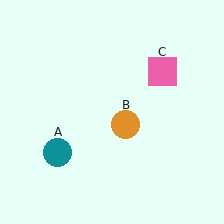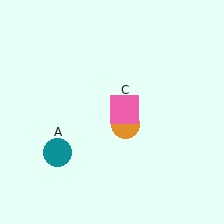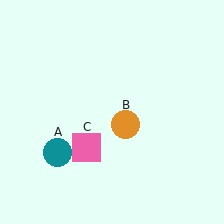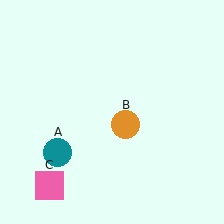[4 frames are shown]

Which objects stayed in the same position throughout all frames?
Teal circle (object A) and orange circle (object B) remained stationary.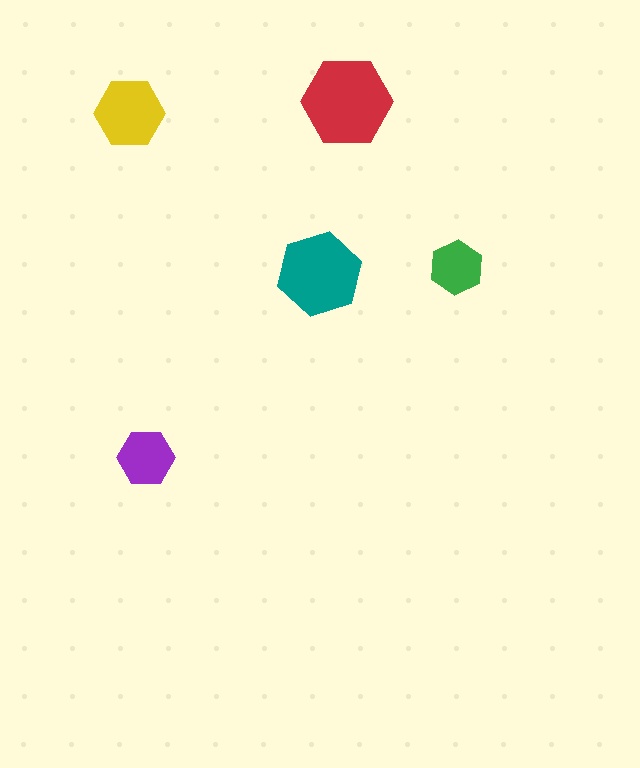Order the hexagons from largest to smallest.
the red one, the teal one, the yellow one, the purple one, the green one.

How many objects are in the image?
There are 5 objects in the image.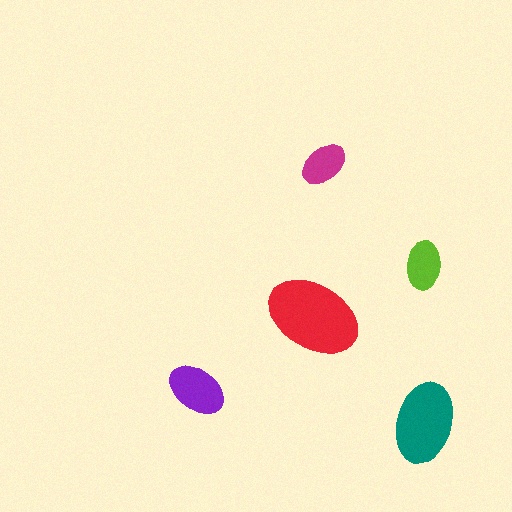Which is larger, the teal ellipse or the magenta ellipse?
The teal one.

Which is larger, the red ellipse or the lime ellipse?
The red one.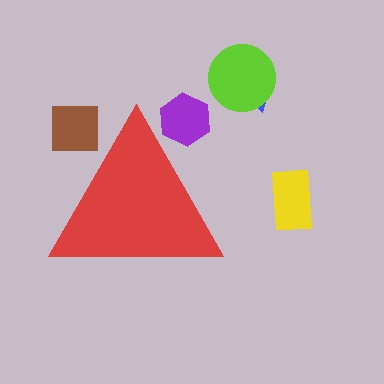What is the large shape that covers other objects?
A red triangle.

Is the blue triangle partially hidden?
No, the blue triangle is fully visible.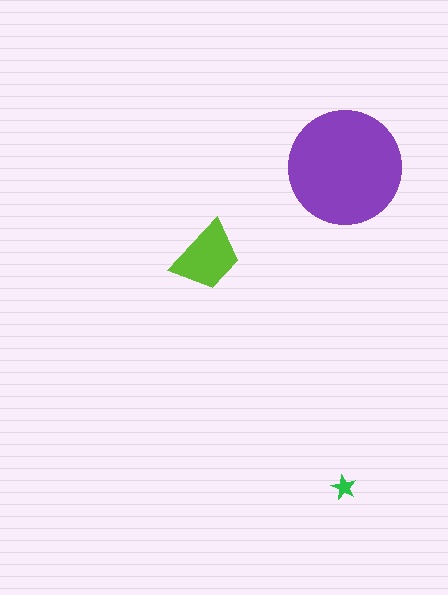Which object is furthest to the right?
The purple circle is rightmost.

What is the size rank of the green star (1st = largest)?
3rd.